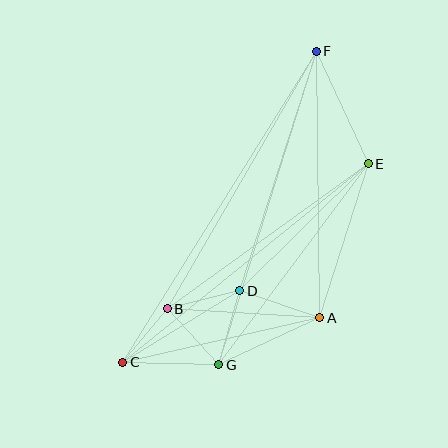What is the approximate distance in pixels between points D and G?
The distance between D and G is approximately 77 pixels.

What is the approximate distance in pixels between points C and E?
The distance between C and E is approximately 315 pixels.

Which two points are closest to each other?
Points B and C are closest to each other.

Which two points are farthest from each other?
Points C and F are farthest from each other.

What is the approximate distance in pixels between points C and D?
The distance between C and D is approximately 137 pixels.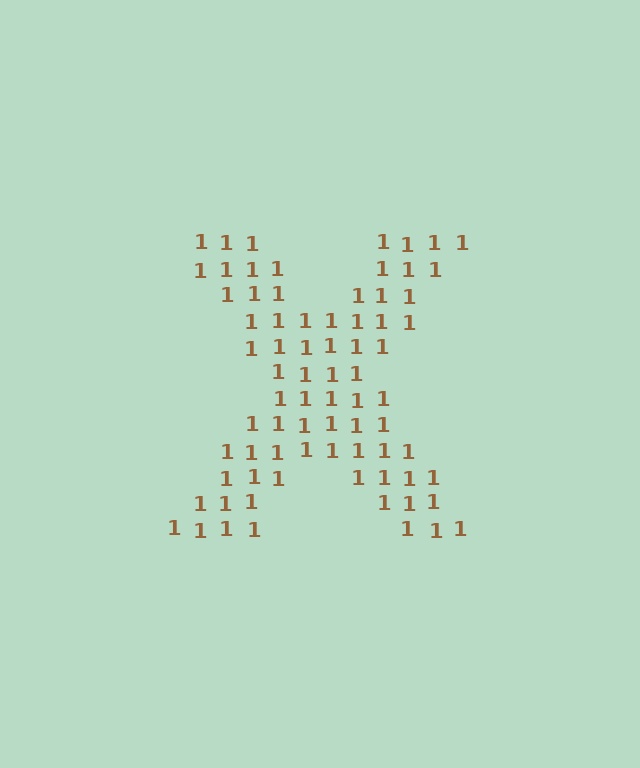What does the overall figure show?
The overall figure shows the letter X.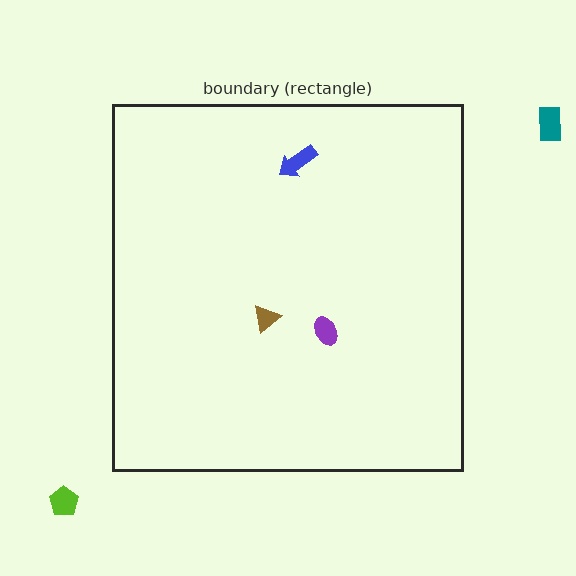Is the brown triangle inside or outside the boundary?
Inside.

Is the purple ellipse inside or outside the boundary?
Inside.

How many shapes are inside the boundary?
3 inside, 2 outside.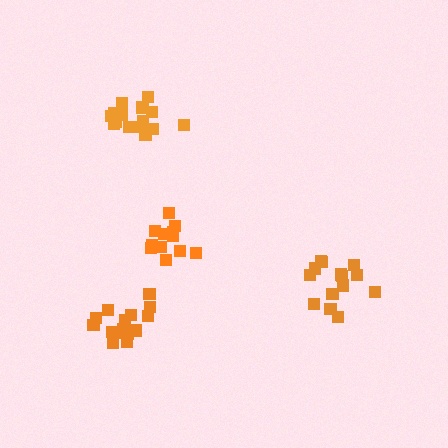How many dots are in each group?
Group 1: 12 dots, Group 2: 15 dots, Group 3: 17 dots, Group 4: 17 dots (61 total).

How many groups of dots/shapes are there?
There are 4 groups.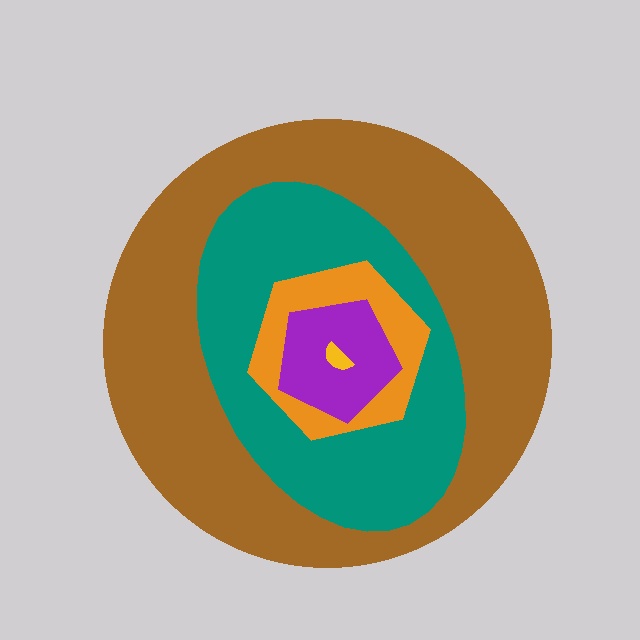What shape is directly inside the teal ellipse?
The orange hexagon.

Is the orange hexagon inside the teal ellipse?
Yes.